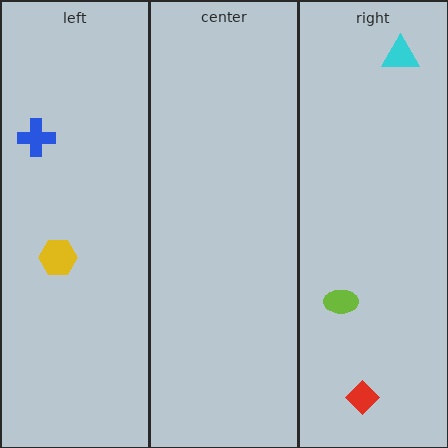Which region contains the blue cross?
The left region.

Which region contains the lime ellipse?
The right region.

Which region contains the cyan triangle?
The right region.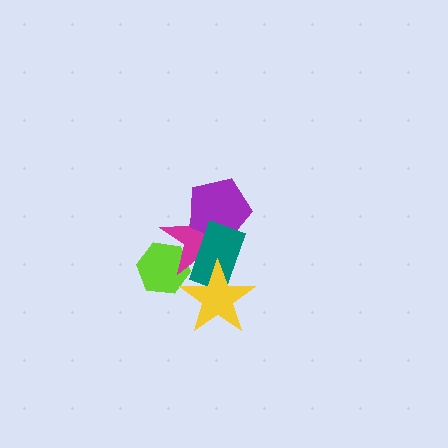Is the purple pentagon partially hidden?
Yes, it is partially covered by another shape.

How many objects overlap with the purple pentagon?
2 objects overlap with the purple pentagon.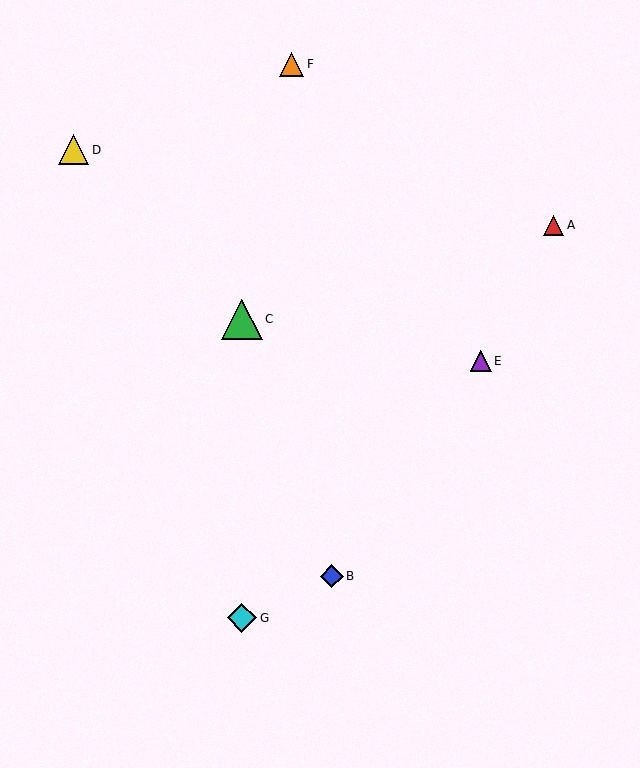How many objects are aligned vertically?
2 objects (C, G) are aligned vertically.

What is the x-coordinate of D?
Object D is at x≈74.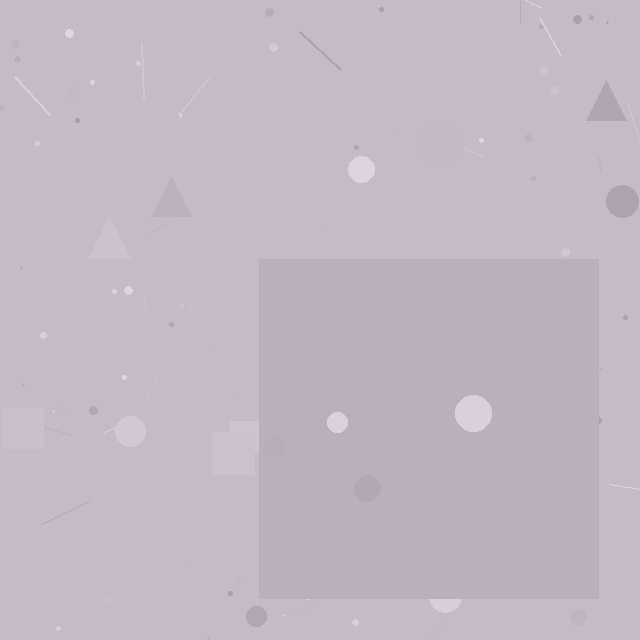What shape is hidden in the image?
A square is hidden in the image.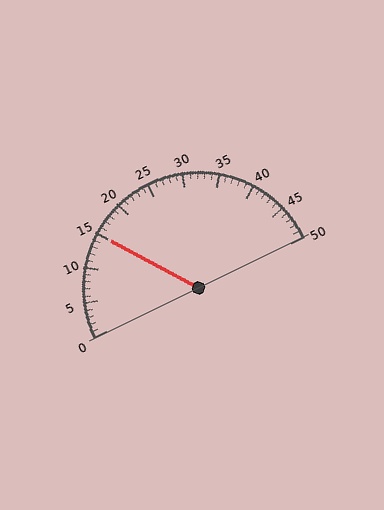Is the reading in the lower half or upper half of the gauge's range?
The reading is in the lower half of the range (0 to 50).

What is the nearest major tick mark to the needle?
The nearest major tick mark is 15.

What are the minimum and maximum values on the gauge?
The gauge ranges from 0 to 50.